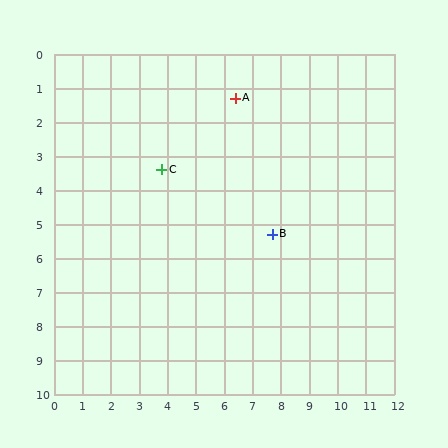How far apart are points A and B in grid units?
Points A and B are about 4.2 grid units apart.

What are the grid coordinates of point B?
Point B is at approximately (7.7, 5.3).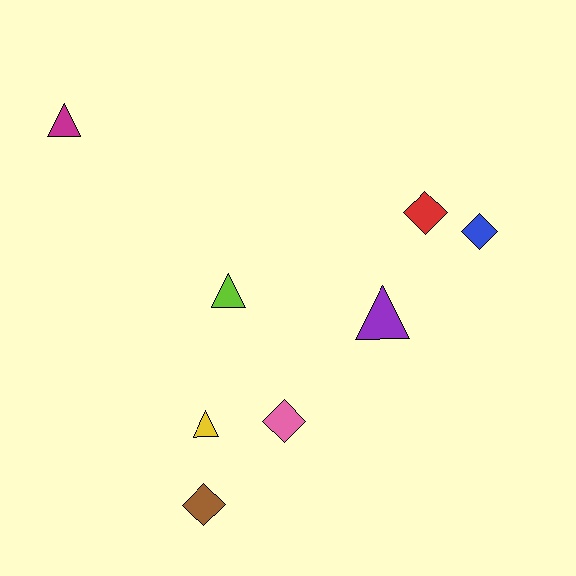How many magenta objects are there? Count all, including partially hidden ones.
There is 1 magenta object.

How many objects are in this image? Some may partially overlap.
There are 8 objects.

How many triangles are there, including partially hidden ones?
There are 4 triangles.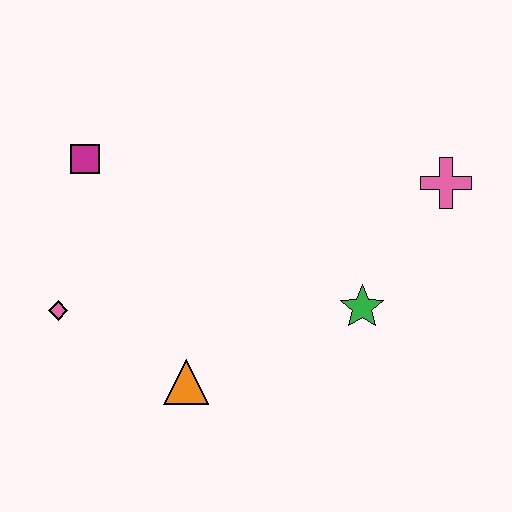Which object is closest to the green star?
The pink cross is closest to the green star.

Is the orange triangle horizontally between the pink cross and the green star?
No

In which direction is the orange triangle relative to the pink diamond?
The orange triangle is to the right of the pink diamond.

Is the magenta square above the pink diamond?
Yes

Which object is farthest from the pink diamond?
The pink cross is farthest from the pink diamond.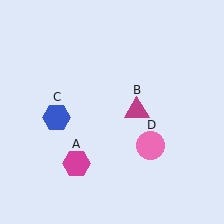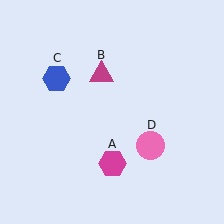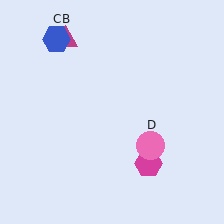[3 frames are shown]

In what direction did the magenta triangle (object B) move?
The magenta triangle (object B) moved up and to the left.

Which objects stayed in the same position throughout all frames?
Pink circle (object D) remained stationary.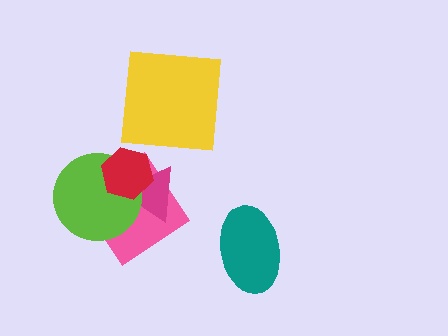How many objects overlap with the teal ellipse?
0 objects overlap with the teal ellipse.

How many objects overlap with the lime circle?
3 objects overlap with the lime circle.